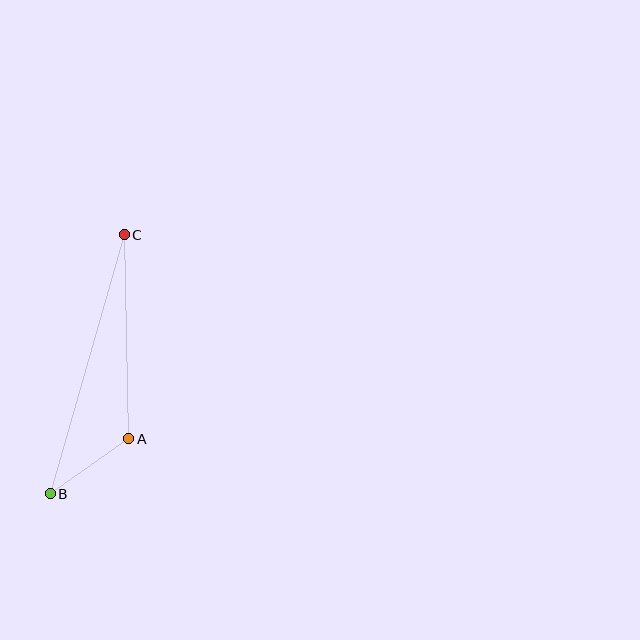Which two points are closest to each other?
Points A and B are closest to each other.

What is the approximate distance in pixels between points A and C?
The distance between A and C is approximately 204 pixels.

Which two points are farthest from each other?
Points B and C are farthest from each other.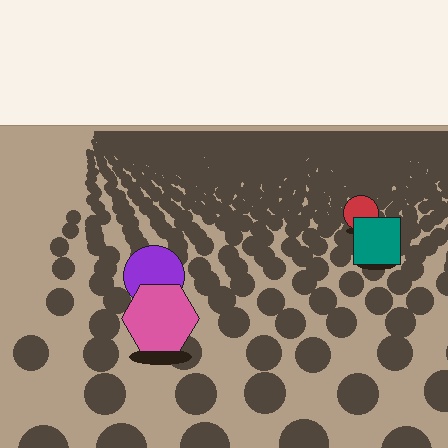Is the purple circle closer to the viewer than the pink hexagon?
No. The pink hexagon is closer — you can tell from the texture gradient: the ground texture is coarser near it.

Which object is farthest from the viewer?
The red circle is farthest from the viewer. It appears smaller and the ground texture around it is denser.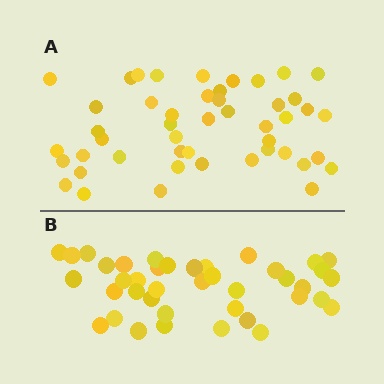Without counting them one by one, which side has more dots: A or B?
Region A (the top region) has more dots.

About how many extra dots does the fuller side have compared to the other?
Region A has roughly 8 or so more dots than region B.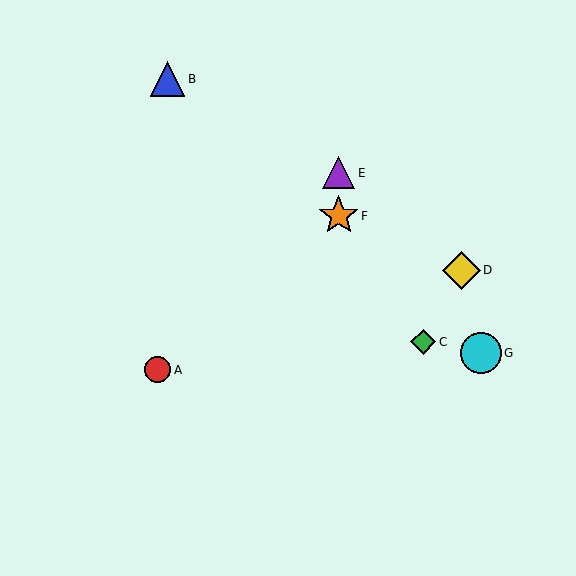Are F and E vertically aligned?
Yes, both are at x≈339.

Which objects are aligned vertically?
Objects E, F are aligned vertically.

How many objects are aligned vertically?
2 objects (E, F) are aligned vertically.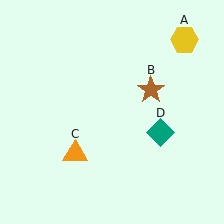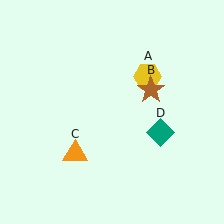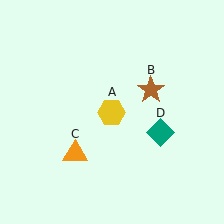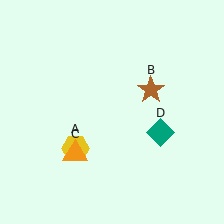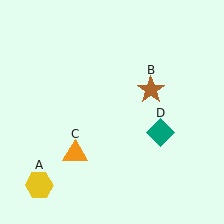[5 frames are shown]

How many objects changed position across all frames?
1 object changed position: yellow hexagon (object A).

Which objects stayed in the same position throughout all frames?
Brown star (object B) and orange triangle (object C) and teal diamond (object D) remained stationary.